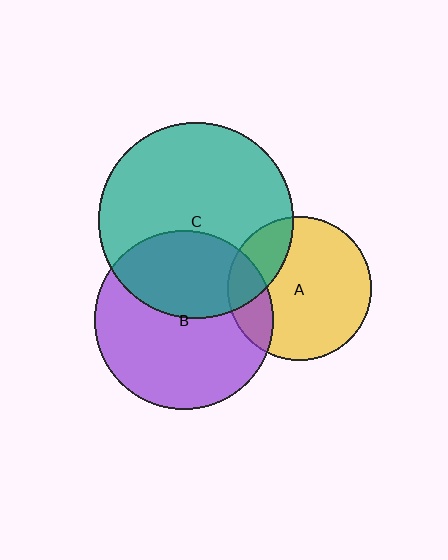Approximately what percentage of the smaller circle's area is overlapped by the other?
Approximately 20%.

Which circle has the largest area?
Circle C (teal).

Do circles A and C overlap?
Yes.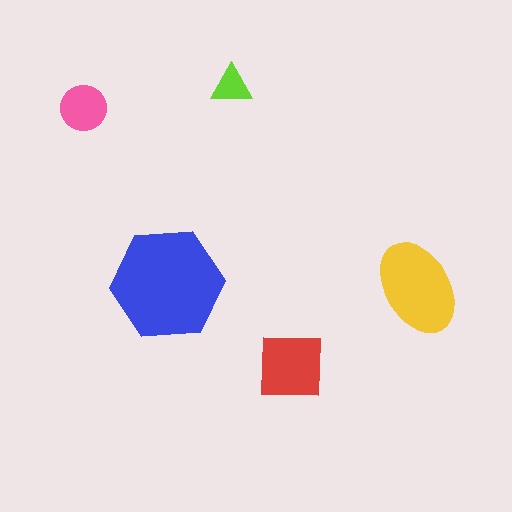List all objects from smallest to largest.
The lime triangle, the pink circle, the red square, the yellow ellipse, the blue hexagon.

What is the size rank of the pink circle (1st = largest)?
4th.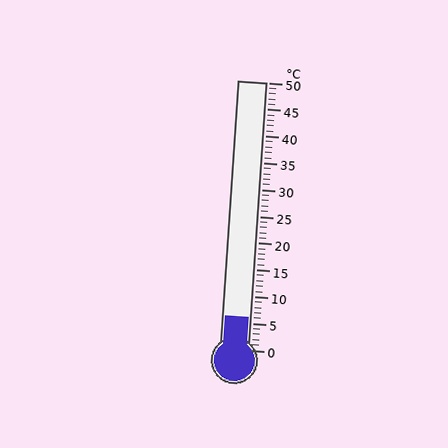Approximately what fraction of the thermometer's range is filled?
The thermometer is filled to approximately 10% of its range.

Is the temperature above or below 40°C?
The temperature is below 40°C.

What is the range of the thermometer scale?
The thermometer scale ranges from 0°C to 50°C.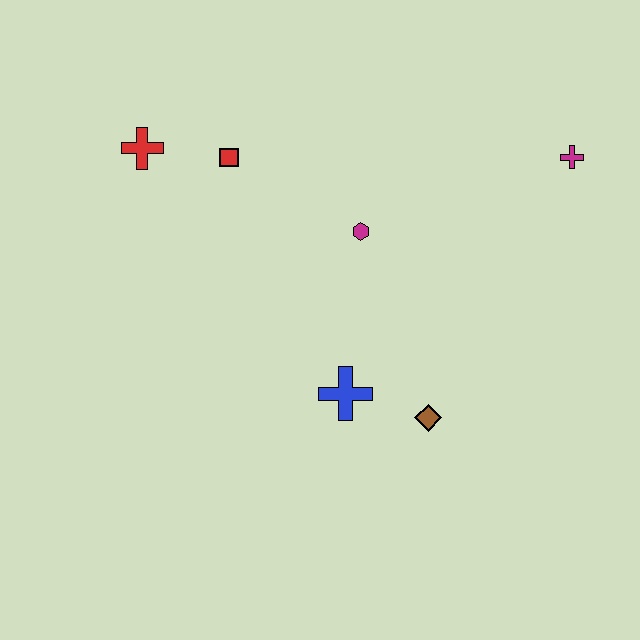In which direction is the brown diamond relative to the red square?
The brown diamond is below the red square.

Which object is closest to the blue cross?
The brown diamond is closest to the blue cross.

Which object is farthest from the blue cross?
The magenta cross is farthest from the blue cross.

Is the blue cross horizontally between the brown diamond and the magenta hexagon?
No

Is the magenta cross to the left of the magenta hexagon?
No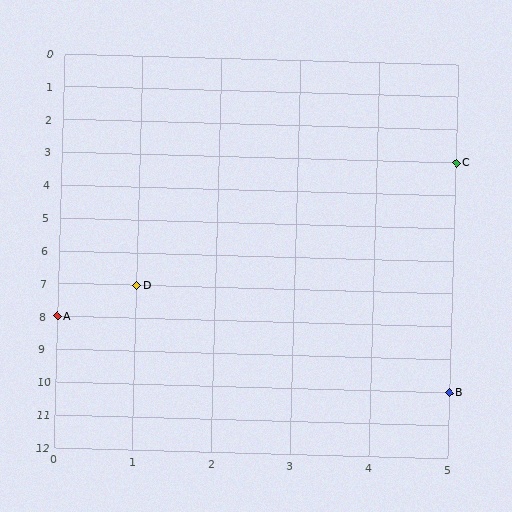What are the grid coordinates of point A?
Point A is at grid coordinates (0, 8).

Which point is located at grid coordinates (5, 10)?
Point B is at (5, 10).